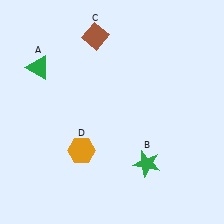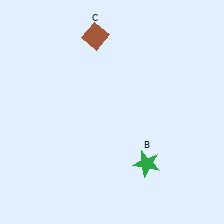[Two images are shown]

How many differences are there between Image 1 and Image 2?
There are 2 differences between the two images.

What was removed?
The orange hexagon (D), the green triangle (A) were removed in Image 2.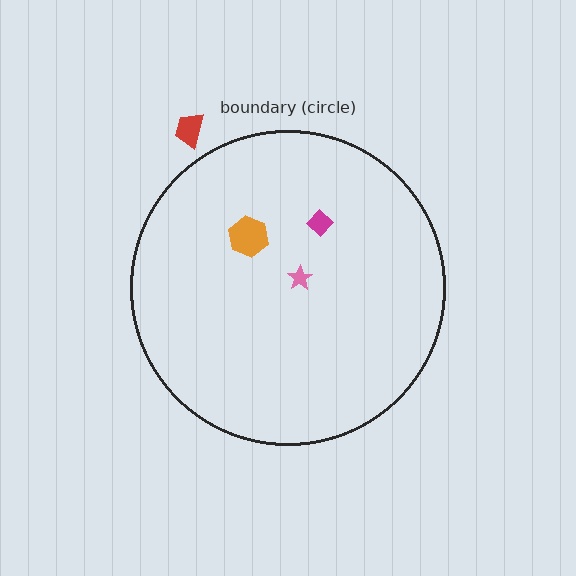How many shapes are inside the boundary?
3 inside, 1 outside.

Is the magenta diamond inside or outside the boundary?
Inside.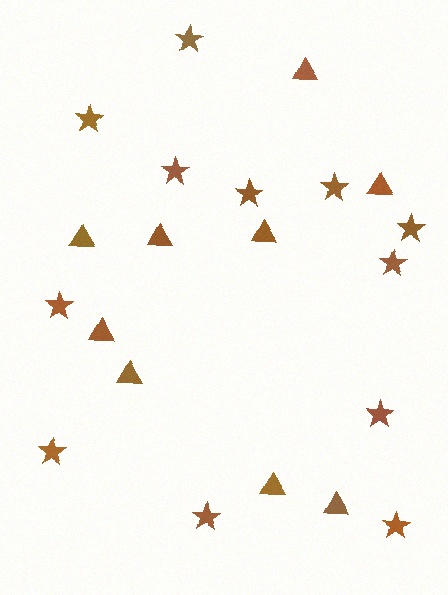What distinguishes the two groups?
There are 2 groups: one group of stars (12) and one group of triangles (9).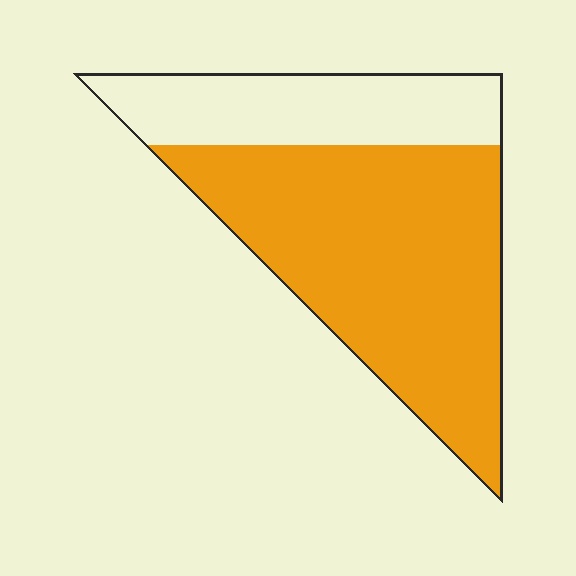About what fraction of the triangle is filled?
About two thirds (2/3).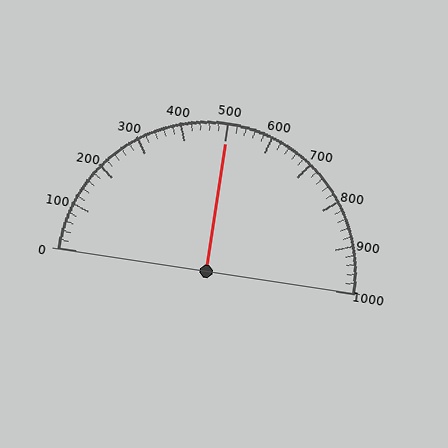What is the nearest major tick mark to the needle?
The nearest major tick mark is 500.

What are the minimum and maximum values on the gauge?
The gauge ranges from 0 to 1000.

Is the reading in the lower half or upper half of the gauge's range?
The reading is in the upper half of the range (0 to 1000).